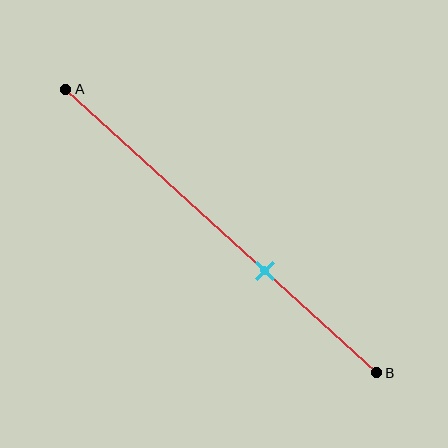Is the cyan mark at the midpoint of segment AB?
No, the mark is at about 65% from A, not at the 50% midpoint.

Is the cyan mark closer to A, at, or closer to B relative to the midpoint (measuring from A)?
The cyan mark is closer to point B than the midpoint of segment AB.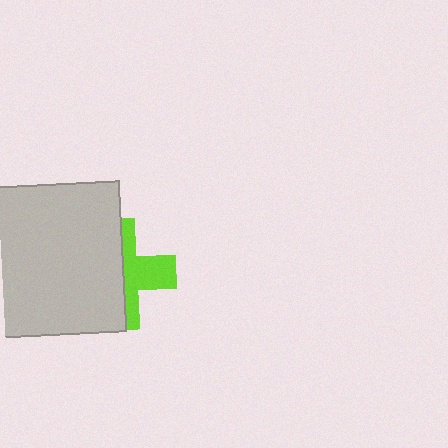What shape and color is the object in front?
The object in front is a light gray rectangle.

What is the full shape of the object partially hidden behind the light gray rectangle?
The partially hidden object is a lime cross.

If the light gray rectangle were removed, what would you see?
You would see the complete lime cross.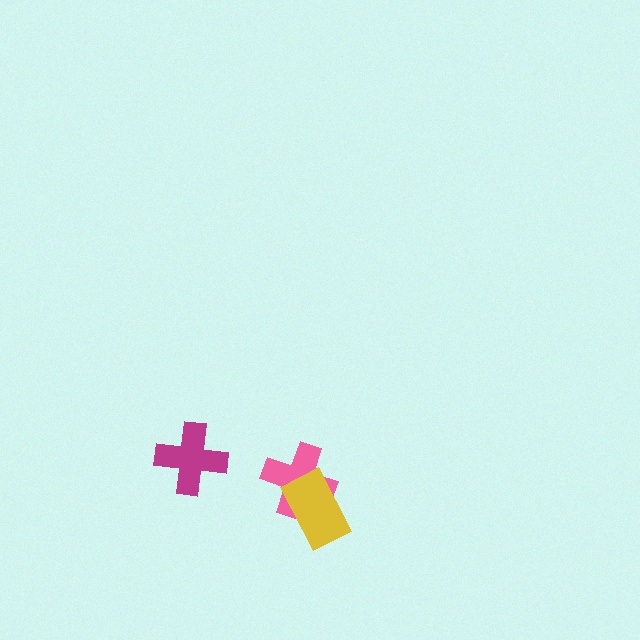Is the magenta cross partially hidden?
No, no other shape covers it.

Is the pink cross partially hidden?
Yes, it is partially covered by another shape.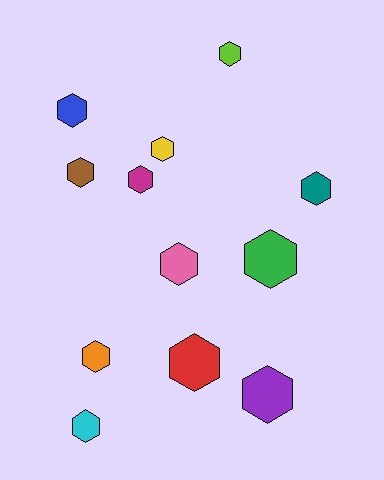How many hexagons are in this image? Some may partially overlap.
There are 12 hexagons.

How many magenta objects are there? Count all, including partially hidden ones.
There is 1 magenta object.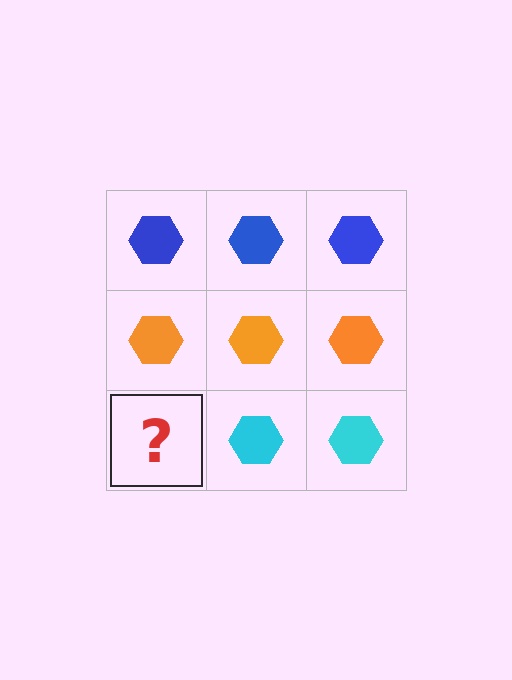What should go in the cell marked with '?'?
The missing cell should contain a cyan hexagon.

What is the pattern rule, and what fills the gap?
The rule is that each row has a consistent color. The gap should be filled with a cyan hexagon.